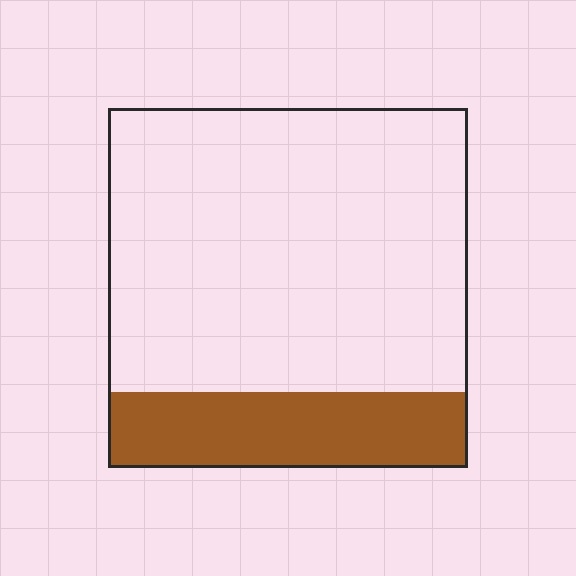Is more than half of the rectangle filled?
No.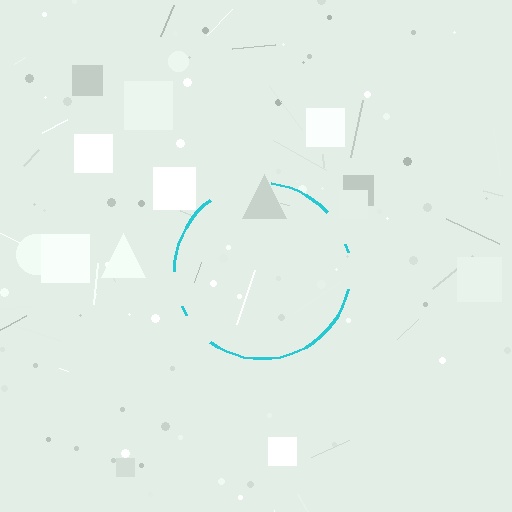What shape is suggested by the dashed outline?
The dashed outline suggests a circle.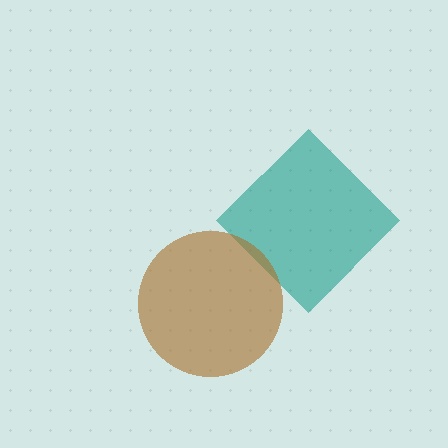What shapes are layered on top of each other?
The layered shapes are: a teal diamond, a brown circle.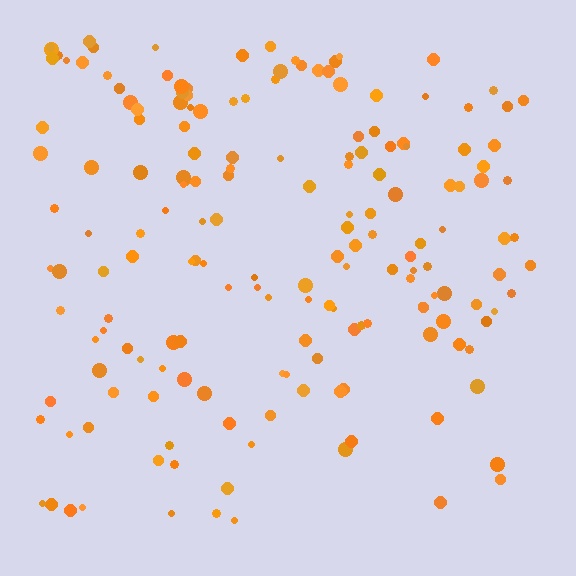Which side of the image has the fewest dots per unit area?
The bottom.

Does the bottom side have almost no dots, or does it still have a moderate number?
Still a moderate number, just noticeably fewer than the top.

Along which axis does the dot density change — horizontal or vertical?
Vertical.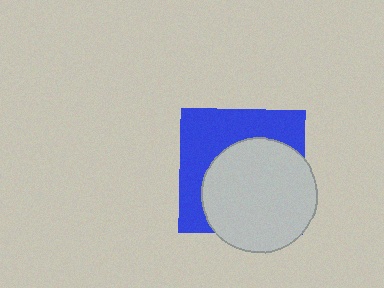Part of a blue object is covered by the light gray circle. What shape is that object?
It is a square.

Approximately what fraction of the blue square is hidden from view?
Roughly 56% of the blue square is hidden behind the light gray circle.